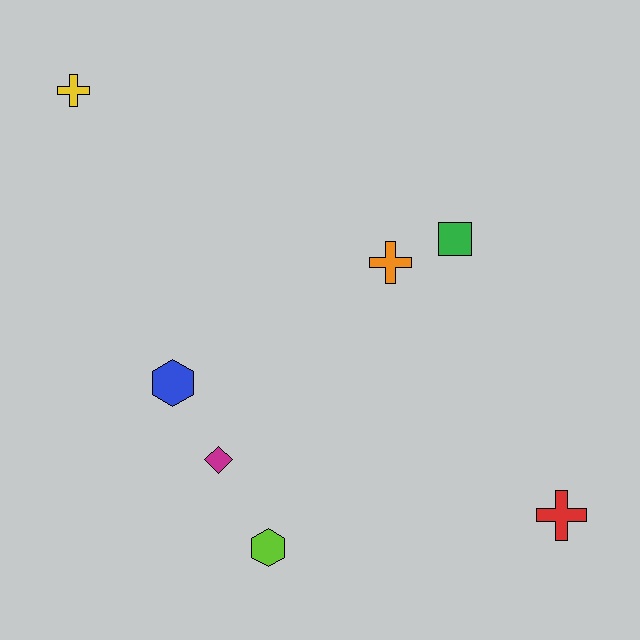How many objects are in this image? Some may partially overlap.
There are 7 objects.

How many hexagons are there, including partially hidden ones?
There are 2 hexagons.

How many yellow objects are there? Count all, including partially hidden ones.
There is 1 yellow object.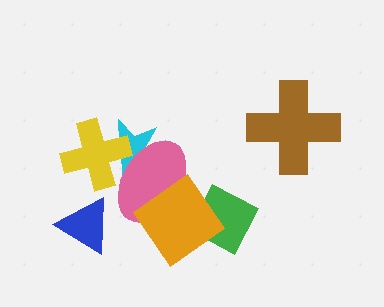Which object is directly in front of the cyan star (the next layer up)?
The yellow cross is directly in front of the cyan star.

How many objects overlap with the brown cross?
0 objects overlap with the brown cross.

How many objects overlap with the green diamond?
1 object overlaps with the green diamond.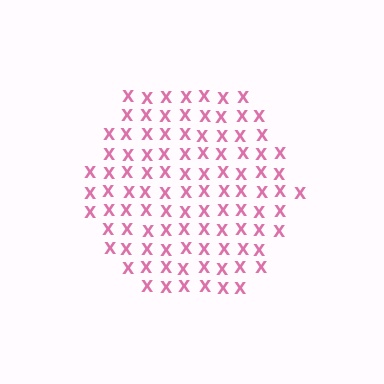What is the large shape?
The large shape is a hexagon.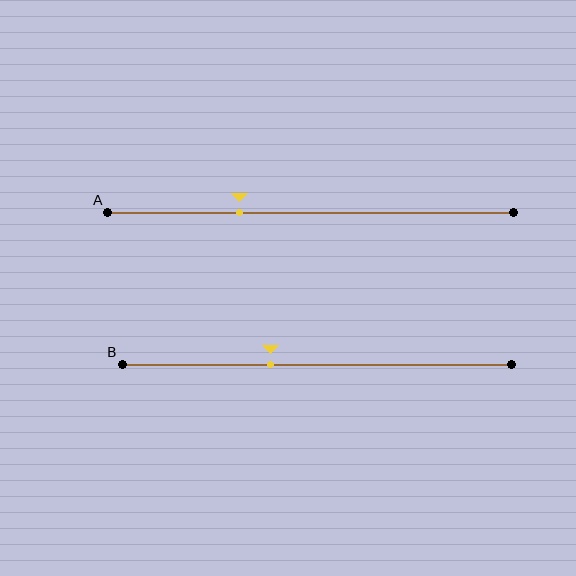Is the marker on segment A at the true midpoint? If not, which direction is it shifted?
No, the marker on segment A is shifted to the left by about 18% of the segment length.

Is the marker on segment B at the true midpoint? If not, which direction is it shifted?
No, the marker on segment B is shifted to the left by about 12% of the segment length.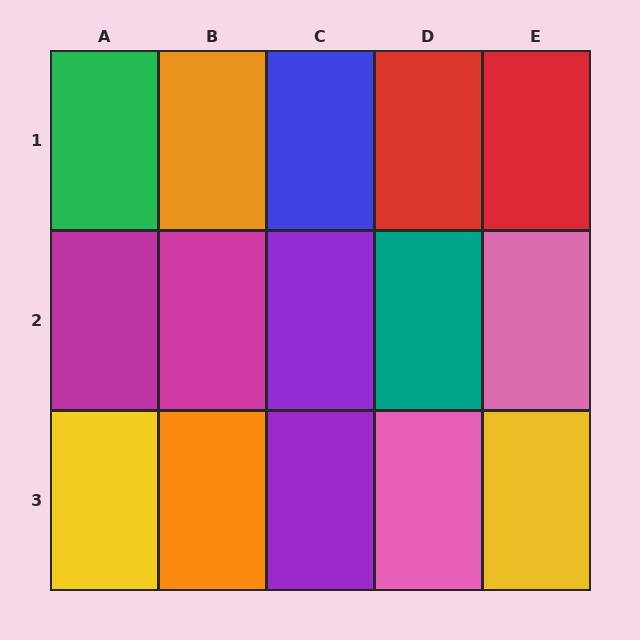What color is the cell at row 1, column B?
Orange.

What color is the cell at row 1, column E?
Red.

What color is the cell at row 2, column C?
Purple.